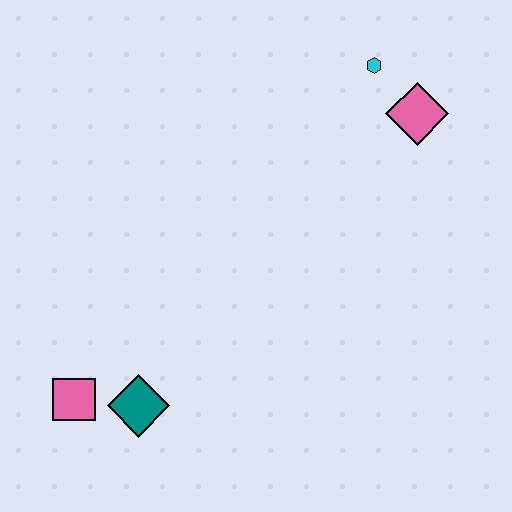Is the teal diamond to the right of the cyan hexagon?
No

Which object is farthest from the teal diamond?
The cyan hexagon is farthest from the teal diamond.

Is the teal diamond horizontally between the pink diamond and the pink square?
Yes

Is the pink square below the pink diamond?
Yes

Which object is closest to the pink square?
The teal diamond is closest to the pink square.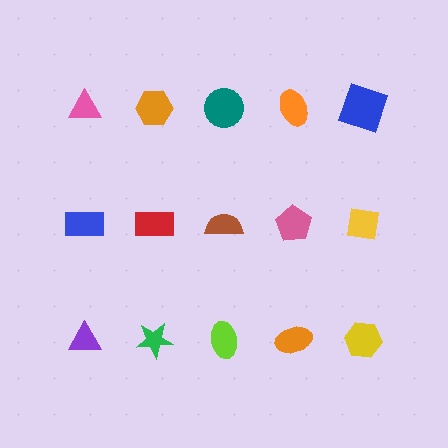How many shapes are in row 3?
5 shapes.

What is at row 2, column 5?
A yellow square.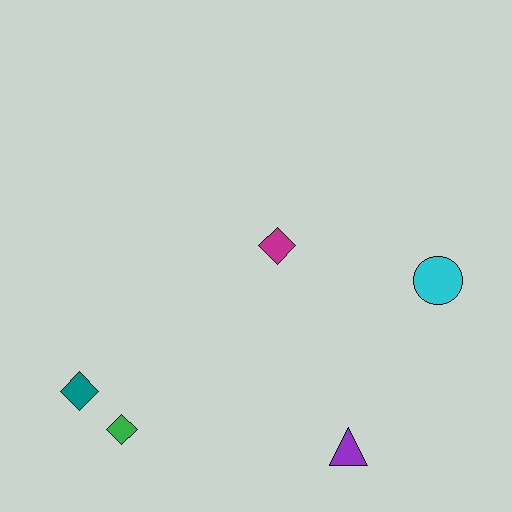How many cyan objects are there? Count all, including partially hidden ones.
There is 1 cyan object.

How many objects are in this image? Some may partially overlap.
There are 5 objects.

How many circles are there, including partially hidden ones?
There is 1 circle.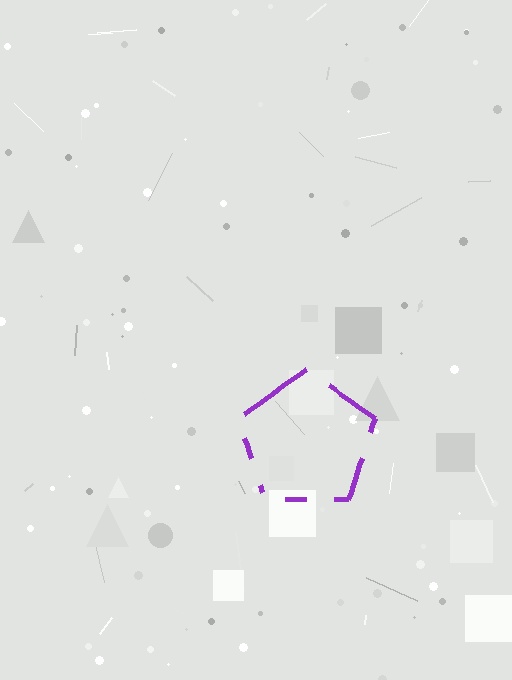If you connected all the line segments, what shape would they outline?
They would outline a pentagon.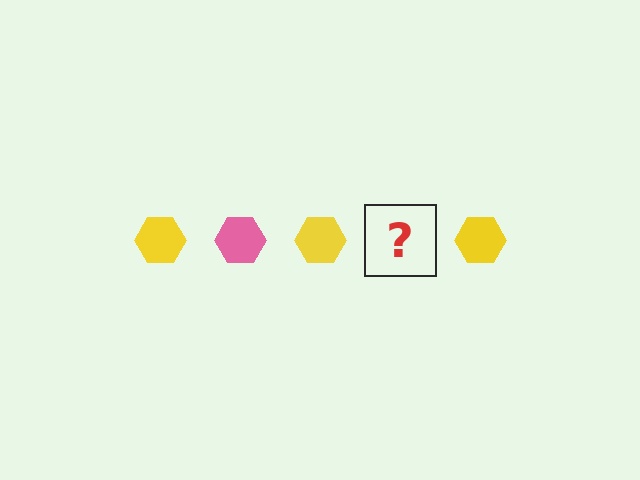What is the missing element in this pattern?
The missing element is a pink hexagon.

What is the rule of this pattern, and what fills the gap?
The rule is that the pattern cycles through yellow, pink hexagons. The gap should be filled with a pink hexagon.